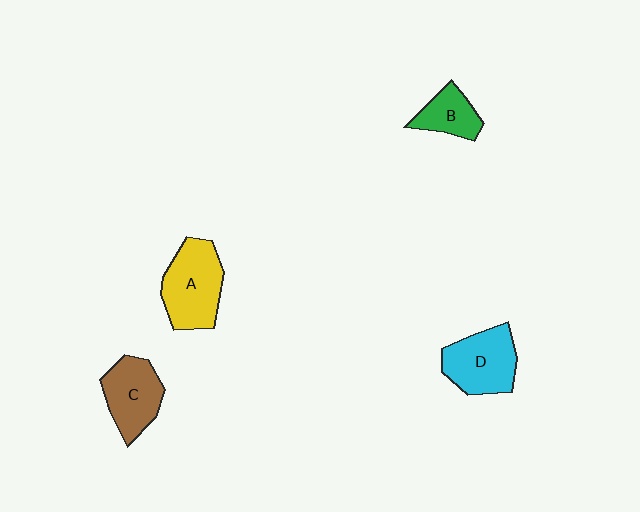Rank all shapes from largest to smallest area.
From largest to smallest: A (yellow), D (cyan), C (brown), B (green).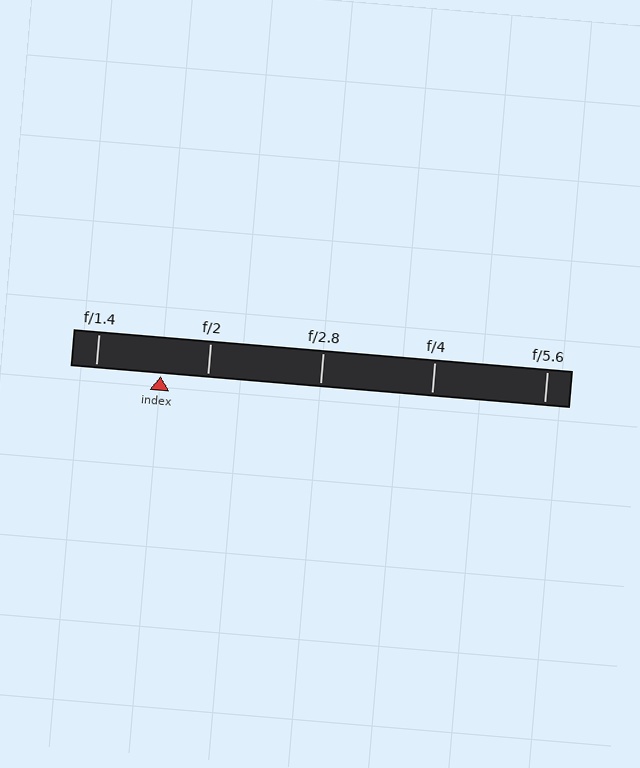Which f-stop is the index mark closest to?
The index mark is closest to f/2.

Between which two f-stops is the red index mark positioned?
The index mark is between f/1.4 and f/2.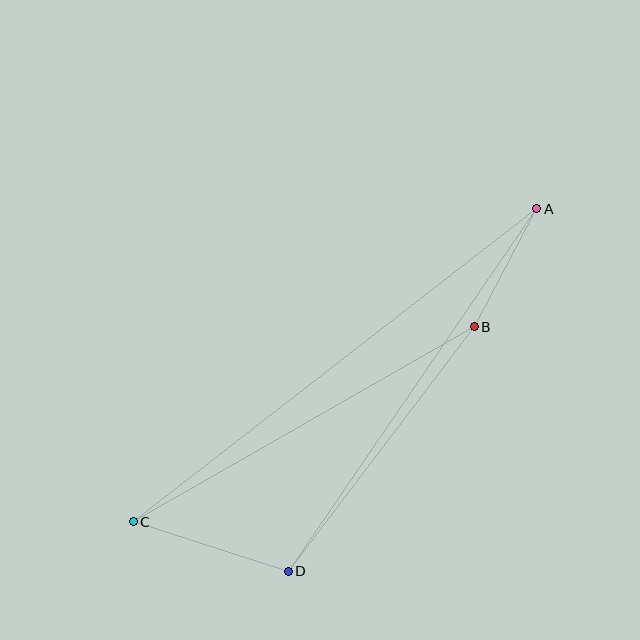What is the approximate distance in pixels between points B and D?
The distance between B and D is approximately 307 pixels.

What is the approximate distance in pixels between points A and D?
The distance between A and D is approximately 440 pixels.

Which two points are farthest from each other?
Points A and C are farthest from each other.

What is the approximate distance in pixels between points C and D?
The distance between C and D is approximately 163 pixels.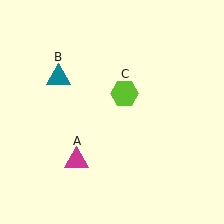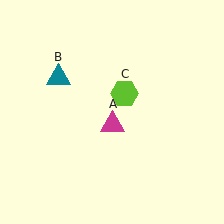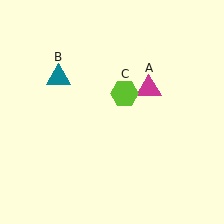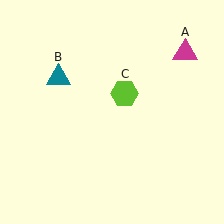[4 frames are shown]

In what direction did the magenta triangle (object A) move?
The magenta triangle (object A) moved up and to the right.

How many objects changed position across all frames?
1 object changed position: magenta triangle (object A).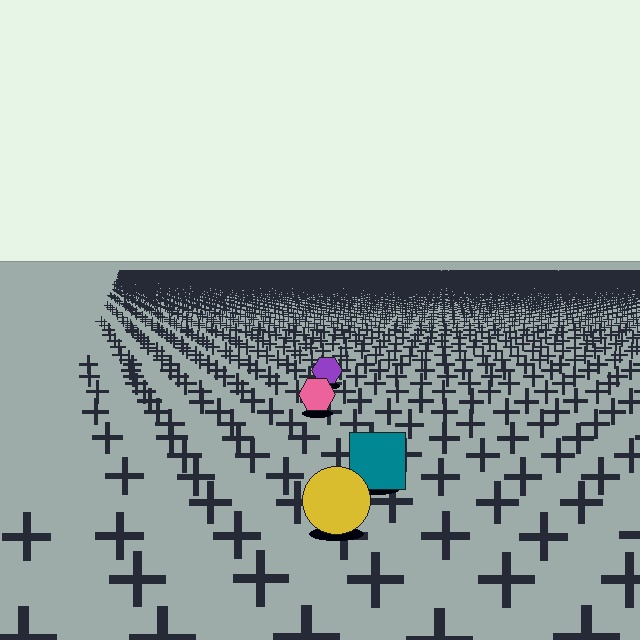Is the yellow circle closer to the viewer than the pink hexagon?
Yes. The yellow circle is closer — you can tell from the texture gradient: the ground texture is coarser near it.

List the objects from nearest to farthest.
From nearest to farthest: the yellow circle, the teal square, the pink hexagon, the purple hexagon.